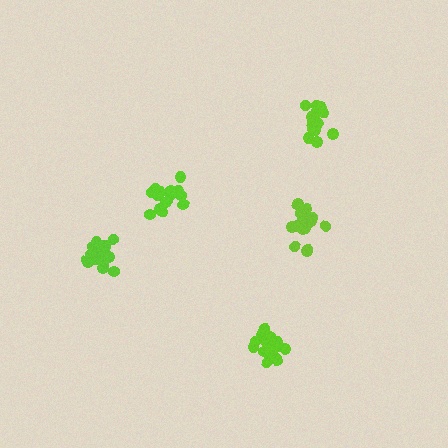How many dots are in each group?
Group 1: 21 dots, Group 2: 15 dots, Group 3: 15 dots, Group 4: 16 dots, Group 5: 18 dots (85 total).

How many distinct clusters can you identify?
There are 5 distinct clusters.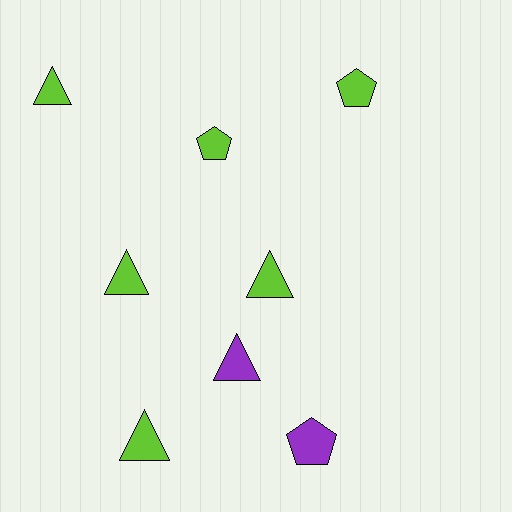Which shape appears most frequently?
Triangle, with 5 objects.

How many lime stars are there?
There are no lime stars.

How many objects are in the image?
There are 8 objects.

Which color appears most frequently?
Lime, with 6 objects.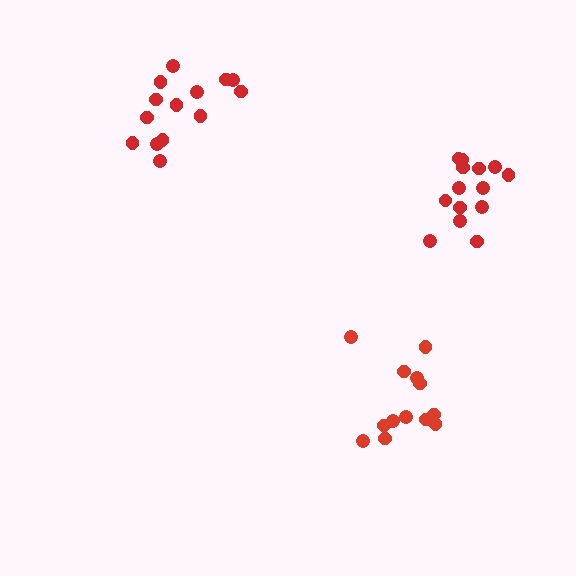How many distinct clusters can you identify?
There are 3 distinct clusters.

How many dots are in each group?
Group 1: 14 dots, Group 2: 14 dots, Group 3: 13 dots (41 total).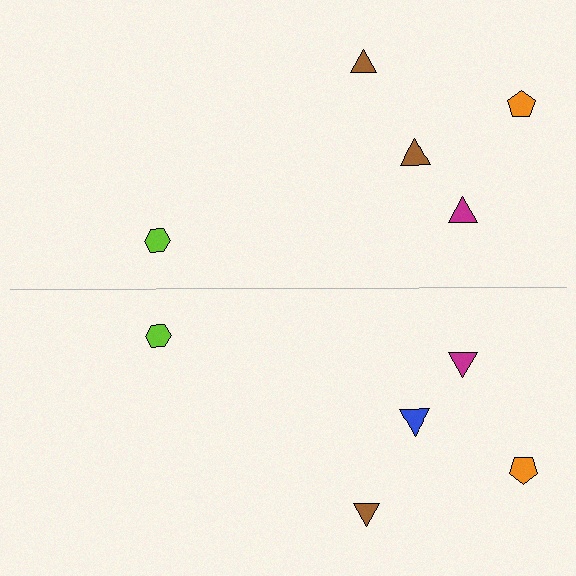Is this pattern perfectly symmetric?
No, the pattern is not perfectly symmetric. The blue triangle on the bottom side breaks the symmetry — its mirror counterpart is brown.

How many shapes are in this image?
There are 10 shapes in this image.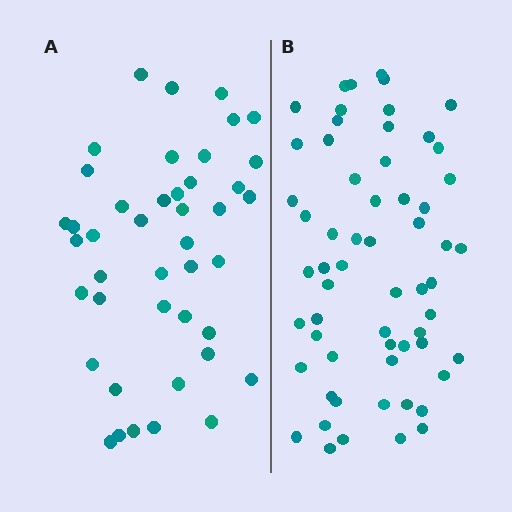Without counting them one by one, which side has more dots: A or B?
Region B (the right region) has more dots.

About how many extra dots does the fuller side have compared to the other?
Region B has approximately 15 more dots than region A.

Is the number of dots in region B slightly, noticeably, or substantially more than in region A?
Region B has noticeably more, but not dramatically so. The ratio is roughly 1.4 to 1.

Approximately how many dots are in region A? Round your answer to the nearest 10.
About 40 dots. (The exact count is 43, which rounds to 40.)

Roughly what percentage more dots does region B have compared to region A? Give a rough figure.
About 40% more.